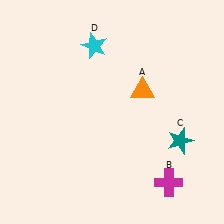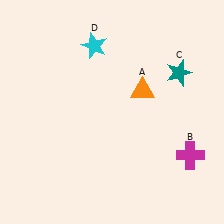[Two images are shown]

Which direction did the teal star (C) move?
The teal star (C) moved up.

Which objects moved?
The objects that moved are: the magenta cross (B), the teal star (C).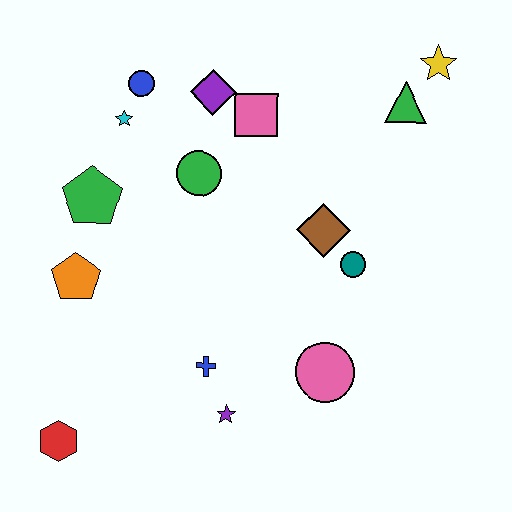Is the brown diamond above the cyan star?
No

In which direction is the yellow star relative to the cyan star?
The yellow star is to the right of the cyan star.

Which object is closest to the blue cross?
The purple star is closest to the blue cross.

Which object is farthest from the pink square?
The red hexagon is farthest from the pink square.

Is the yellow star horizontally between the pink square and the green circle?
No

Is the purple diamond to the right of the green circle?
Yes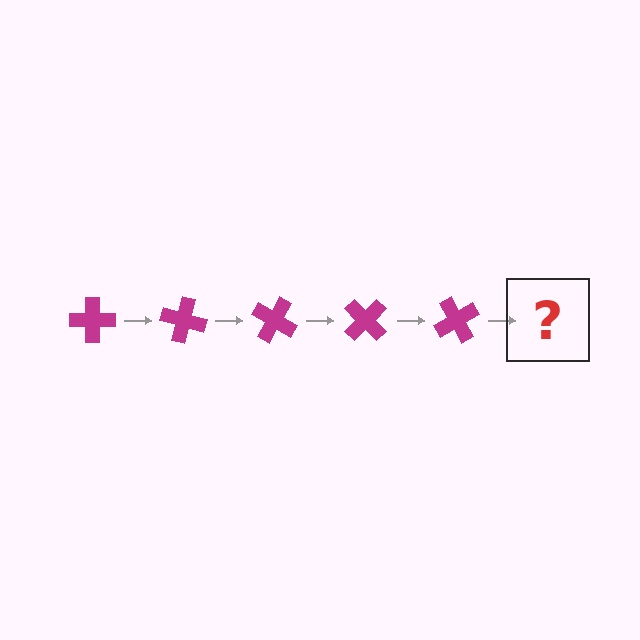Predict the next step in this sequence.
The next step is a magenta cross rotated 75 degrees.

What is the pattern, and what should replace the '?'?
The pattern is that the cross rotates 15 degrees each step. The '?' should be a magenta cross rotated 75 degrees.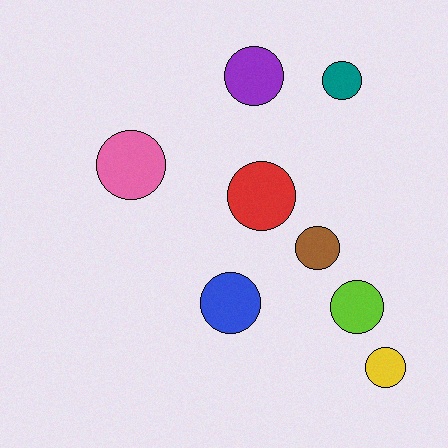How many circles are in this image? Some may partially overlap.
There are 8 circles.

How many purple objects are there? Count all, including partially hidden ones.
There is 1 purple object.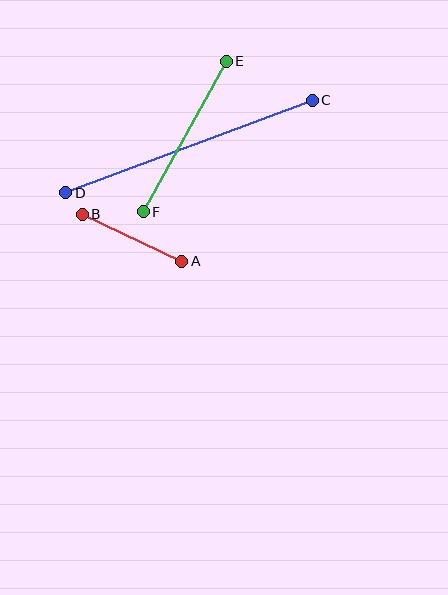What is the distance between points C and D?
The distance is approximately 263 pixels.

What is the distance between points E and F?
The distance is approximately 172 pixels.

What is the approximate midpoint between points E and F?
The midpoint is at approximately (185, 136) pixels.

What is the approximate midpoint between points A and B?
The midpoint is at approximately (132, 238) pixels.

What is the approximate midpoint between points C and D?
The midpoint is at approximately (189, 146) pixels.